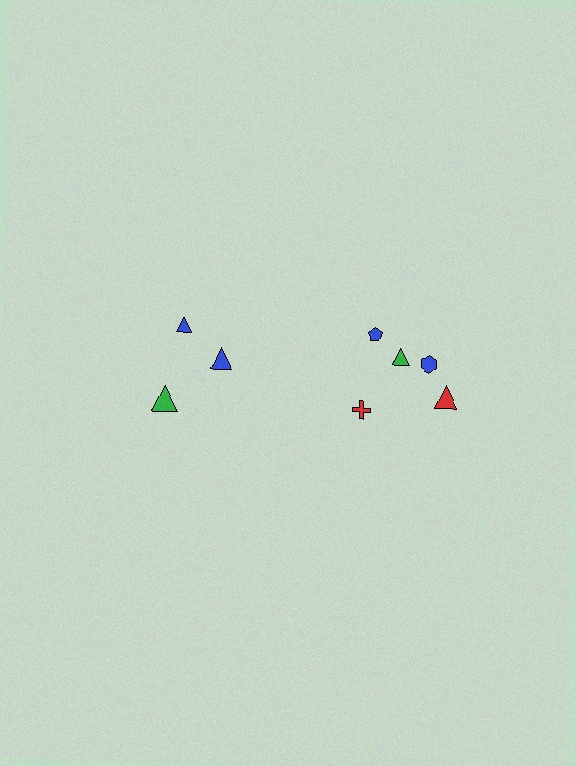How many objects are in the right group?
There are 5 objects.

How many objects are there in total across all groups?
There are 8 objects.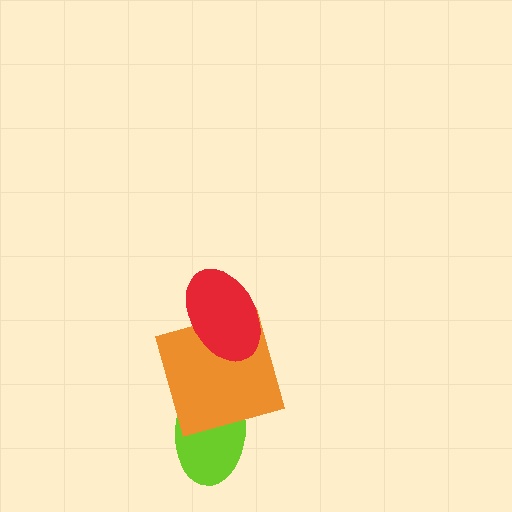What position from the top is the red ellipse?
The red ellipse is 1st from the top.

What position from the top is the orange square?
The orange square is 2nd from the top.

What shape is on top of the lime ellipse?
The orange square is on top of the lime ellipse.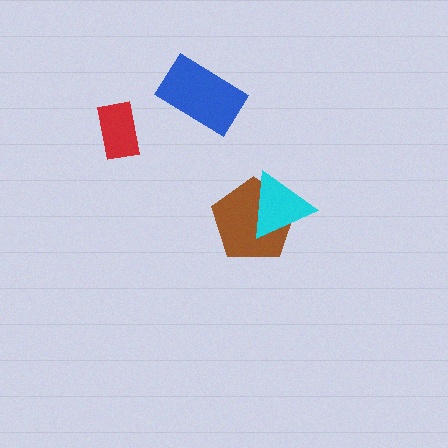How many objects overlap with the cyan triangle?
1 object overlaps with the cyan triangle.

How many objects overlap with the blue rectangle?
0 objects overlap with the blue rectangle.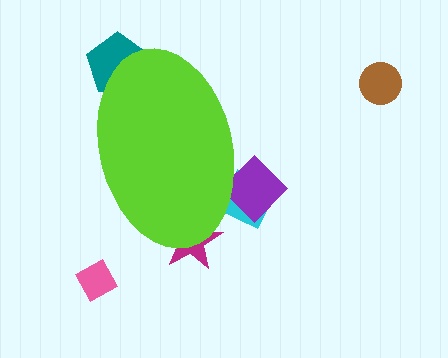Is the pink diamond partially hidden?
No, the pink diamond is fully visible.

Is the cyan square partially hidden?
Yes, the cyan square is partially hidden behind the lime ellipse.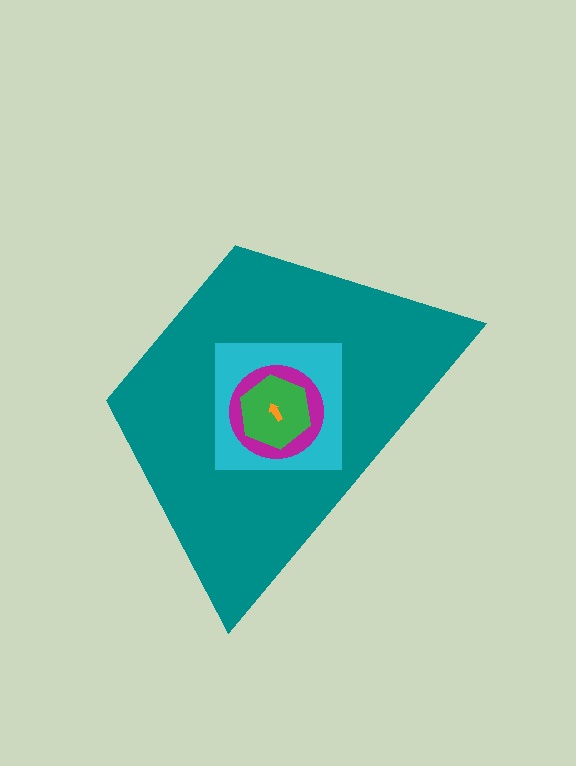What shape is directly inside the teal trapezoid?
The cyan square.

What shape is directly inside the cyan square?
The magenta circle.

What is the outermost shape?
The teal trapezoid.